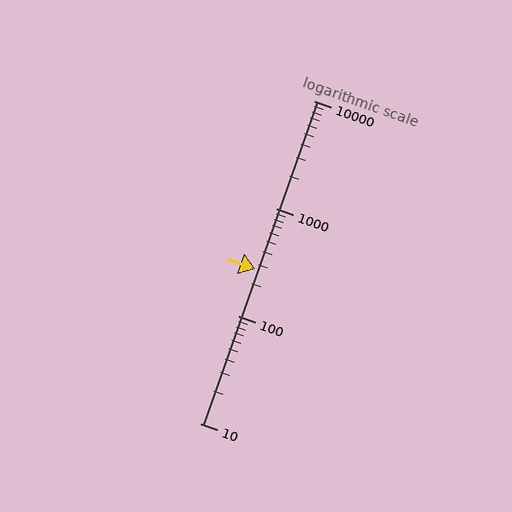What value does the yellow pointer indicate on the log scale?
The pointer indicates approximately 270.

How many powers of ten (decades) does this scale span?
The scale spans 3 decades, from 10 to 10000.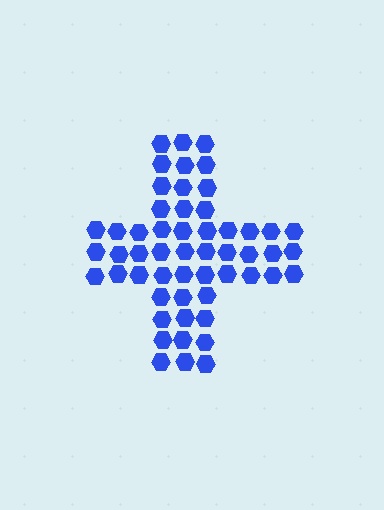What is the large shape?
The large shape is a cross.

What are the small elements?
The small elements are hexagons.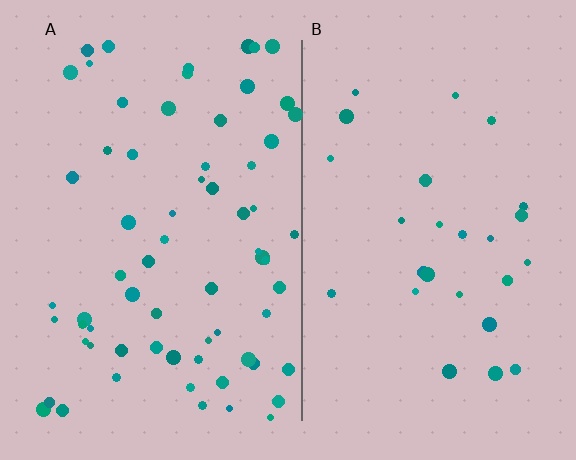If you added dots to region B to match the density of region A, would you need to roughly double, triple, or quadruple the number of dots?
Approximately triple.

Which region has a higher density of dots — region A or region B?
A (the left).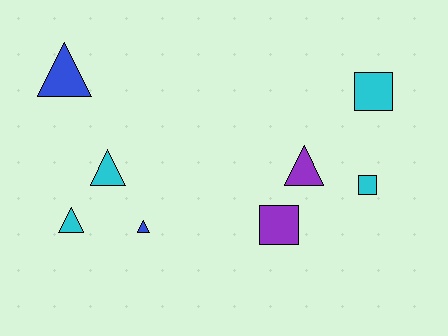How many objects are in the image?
There are 8 objects.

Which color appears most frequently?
Cyan, with 4 objects.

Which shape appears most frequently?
Triangle, with 5 objects.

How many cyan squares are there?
There are 2 cyan squares.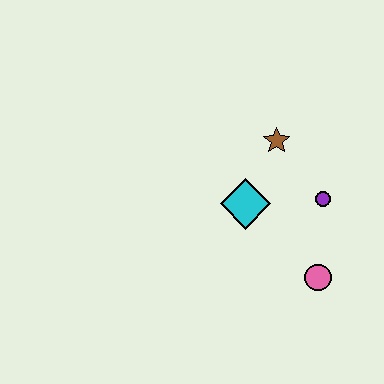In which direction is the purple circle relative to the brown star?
The purple circle is below the brown star.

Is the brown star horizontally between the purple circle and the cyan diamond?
Yes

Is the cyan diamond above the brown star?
No